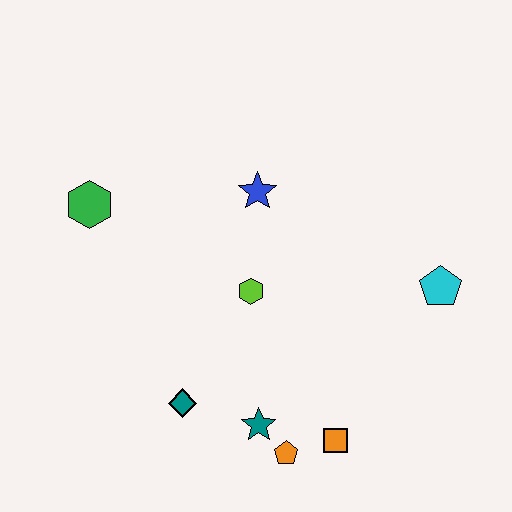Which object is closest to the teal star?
The orange pentagon is closest to the teal star.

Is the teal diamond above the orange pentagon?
Yes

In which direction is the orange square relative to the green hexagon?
The orange square is to the right of the green hexagon.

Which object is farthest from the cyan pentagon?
The green hexagon is farthest from the cyan pentagon.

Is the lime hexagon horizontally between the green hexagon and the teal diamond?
No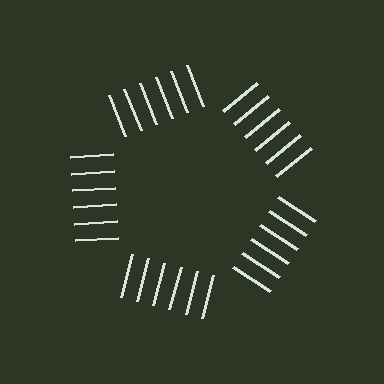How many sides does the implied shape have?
5 sides — the line-ends trace a pentagon.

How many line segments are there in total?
30 — 6 along each of the 5 edges.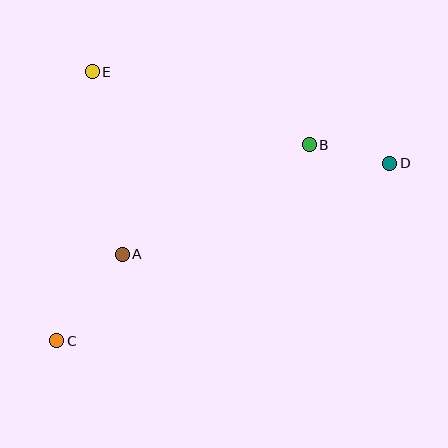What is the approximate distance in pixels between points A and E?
The distance between A and E is approximately 185 pixels.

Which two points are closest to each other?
Points B and D are closest to each other.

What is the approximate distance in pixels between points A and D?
The distance between A and D is approximately 282 pixels.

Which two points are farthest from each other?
Points C and D are farthest from each other.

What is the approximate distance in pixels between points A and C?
The distance between A and C is approximately 109 pixels.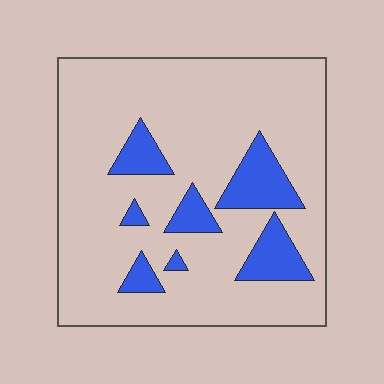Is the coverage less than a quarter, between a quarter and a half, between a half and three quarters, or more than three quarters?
Less than a quarter.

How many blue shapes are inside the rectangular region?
7.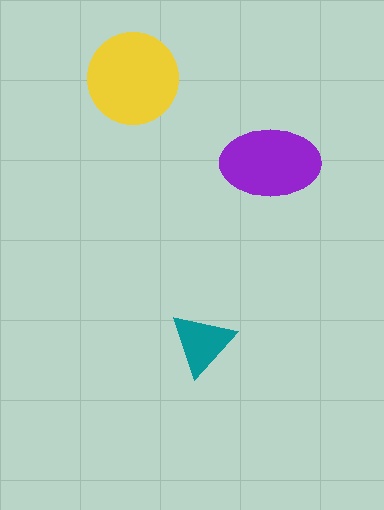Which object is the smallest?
The teal triangle.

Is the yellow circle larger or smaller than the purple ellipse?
Larger.